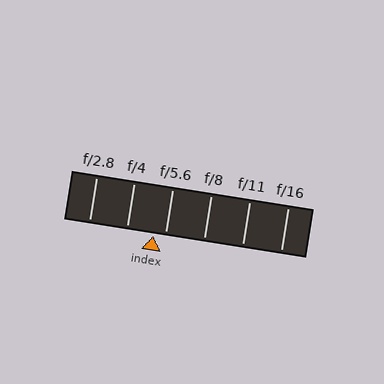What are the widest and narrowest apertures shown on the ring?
The widest aperture shown is f/2.8 and the narrowest is f/16.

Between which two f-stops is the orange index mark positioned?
The index mark is between f/4 and f/5.6.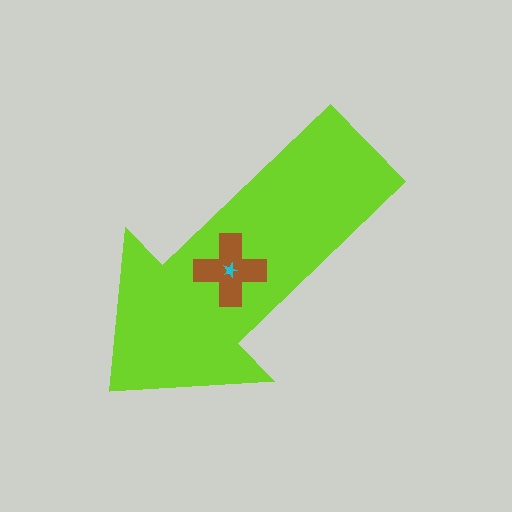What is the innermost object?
The cyan star.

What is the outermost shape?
The lime arrow.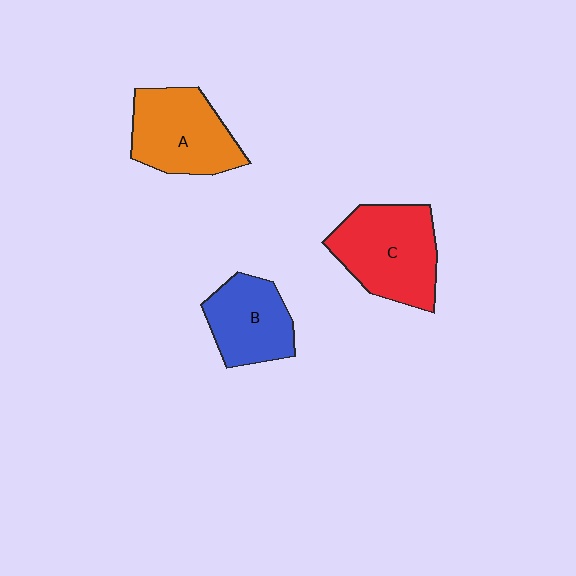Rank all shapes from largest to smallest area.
From largest to smallest: C (red), A (orange), B (blue).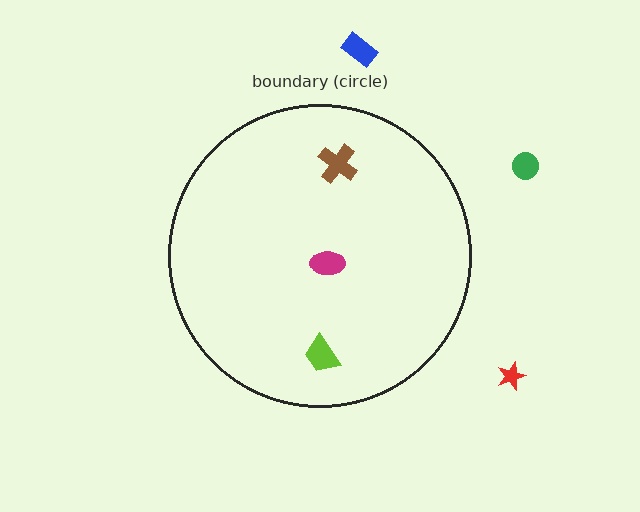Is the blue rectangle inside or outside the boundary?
Outside.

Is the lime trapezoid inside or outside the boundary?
Inside.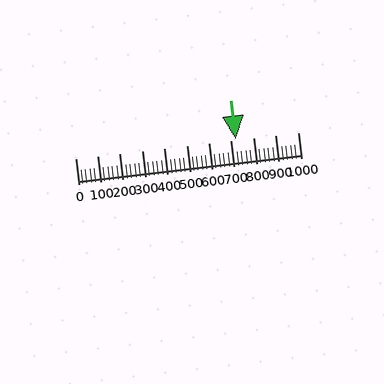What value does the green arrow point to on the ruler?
The green arrow points to approximately 720.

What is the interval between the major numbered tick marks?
The major tick marks are spaced 100 units apart.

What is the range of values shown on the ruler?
The ruler shows values from 0 to 1000.